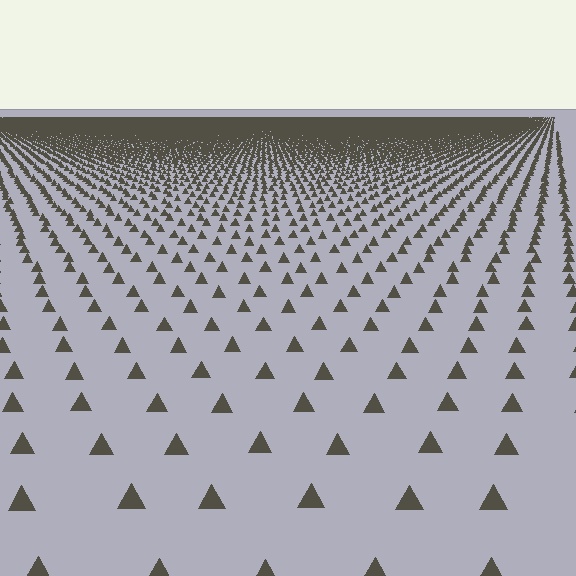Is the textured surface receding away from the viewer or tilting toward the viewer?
The surface is receding away from the viewer. Texture elements get smaller and denser toward the top.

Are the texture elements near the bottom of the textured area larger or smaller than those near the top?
Larger. Near the bottom, elements are closer to the viewer and appear at a bigger on-screen size.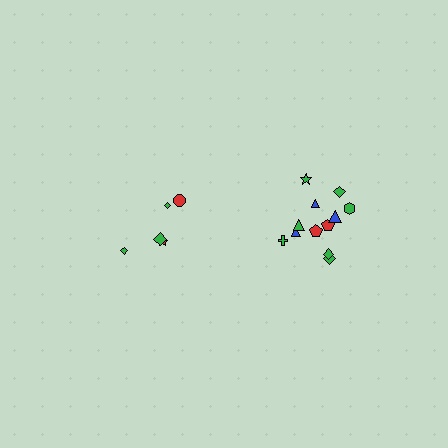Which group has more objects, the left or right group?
The right group.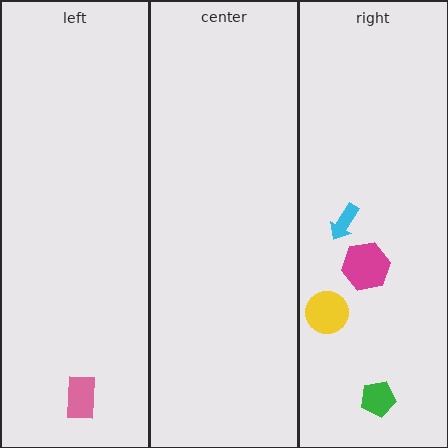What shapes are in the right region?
The cyan arrow, the magenta hexagon, the green pentagon, the yellow circle.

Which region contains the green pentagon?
The right region.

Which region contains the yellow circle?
The right region.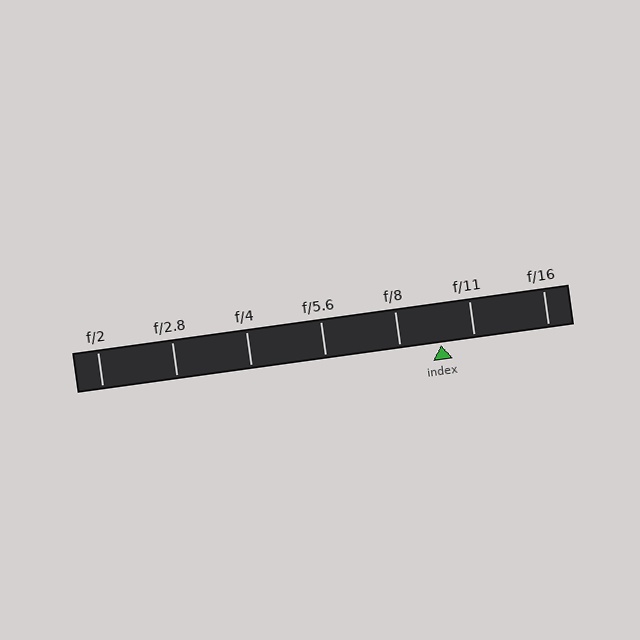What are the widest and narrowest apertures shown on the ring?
The widest aperture shown is f/2 and the narrowest is f/16.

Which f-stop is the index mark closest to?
The index mark is closest to f/11.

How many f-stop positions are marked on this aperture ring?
There are 7 f-stop positions marked.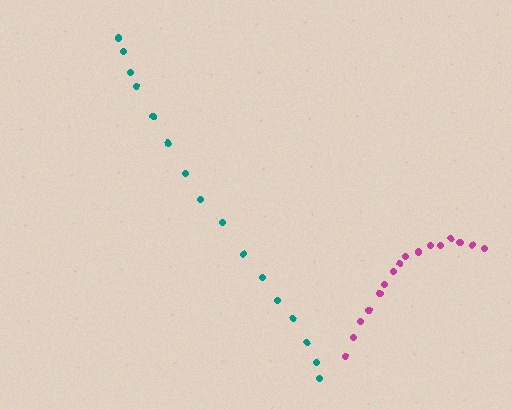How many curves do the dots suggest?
There are 2 distinct paths.